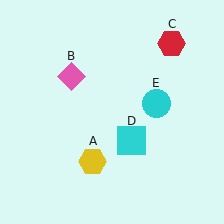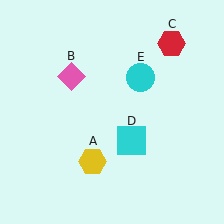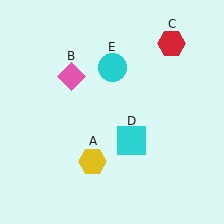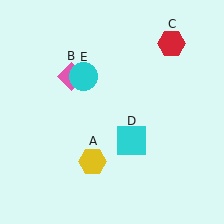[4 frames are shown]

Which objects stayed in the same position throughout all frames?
Yellow hexagon (object A) and pink diamond (object B) and red hexagon (object C) and cyan square (object D) remained stationary.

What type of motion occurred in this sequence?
The cyan circle (object E) rotated counterclockwise around the center of the scene.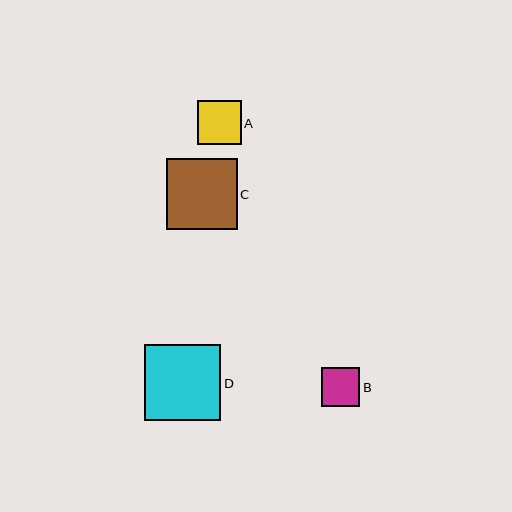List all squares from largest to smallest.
From largest to smallest: D, C, A, B.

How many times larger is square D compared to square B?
Square D is approximately 2.0 times the size of square B.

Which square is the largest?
Square D is the largest with a size of approximately 76 pixels.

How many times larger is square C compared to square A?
Square C is approximately 1.6 times the size of square A.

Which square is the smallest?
Square B is the smallest with a size of approximately 38 pixels.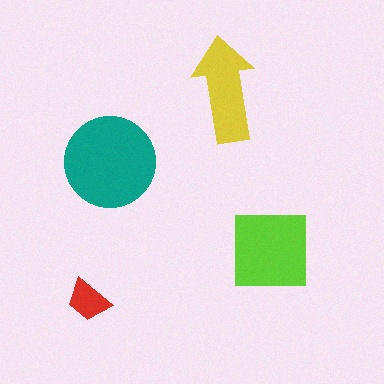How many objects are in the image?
There are 4 objects in the image.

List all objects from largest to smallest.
The teal circle, the lime square, the yellow arrow, the red trapezoid.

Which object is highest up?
The yellow arrow is topmost.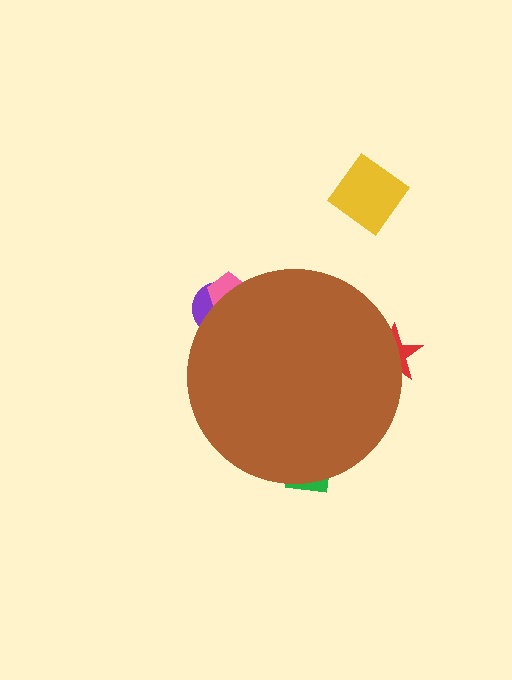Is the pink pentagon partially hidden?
Yes, the pink pentagon is partially hidden behind the brown circle.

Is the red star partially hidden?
Yes, the red star is partially hidden behind the brown circle.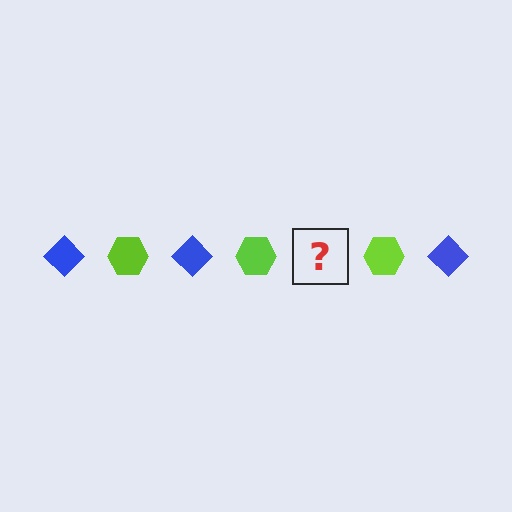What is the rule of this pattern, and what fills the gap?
The rule is that the pattern alternates between blue diamond and lime hexagon. The gap should be filled with a blue diamond.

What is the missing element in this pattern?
The missing element is a blue diamond.